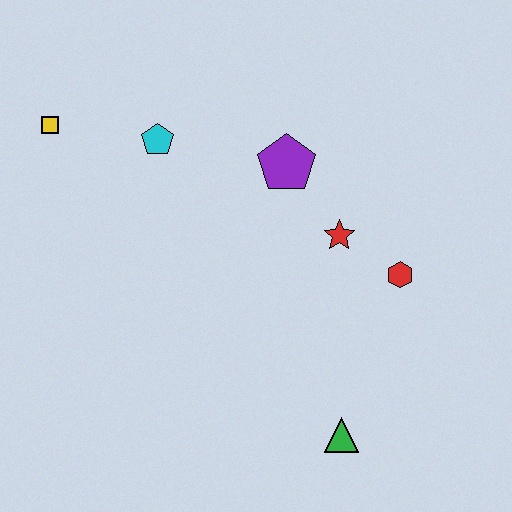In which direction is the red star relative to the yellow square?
The red star is to the right of the yellow square.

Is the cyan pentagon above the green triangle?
Yes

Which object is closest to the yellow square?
The cyan pentagon is closest to the yellow square.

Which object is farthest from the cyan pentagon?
The green triangle is farthest from the cyan pentagon.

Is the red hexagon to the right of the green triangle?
Yes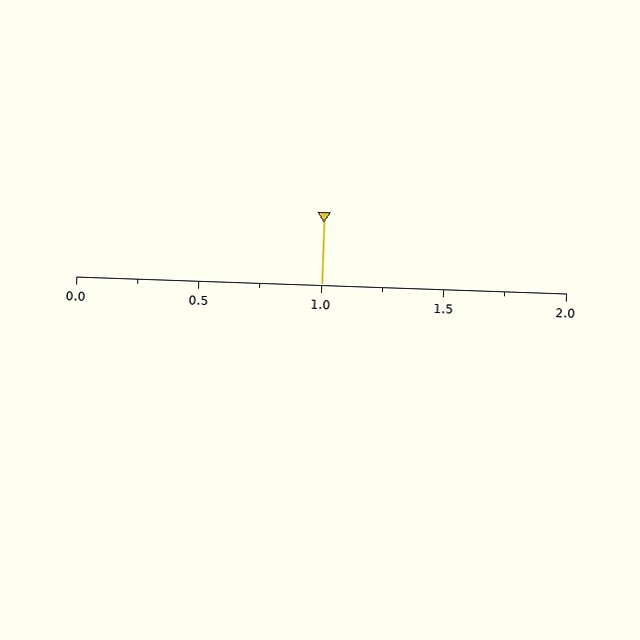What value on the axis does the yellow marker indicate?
The marker indicates approximately 1.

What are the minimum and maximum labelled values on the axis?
The axis runs from 0.0 to 2.0.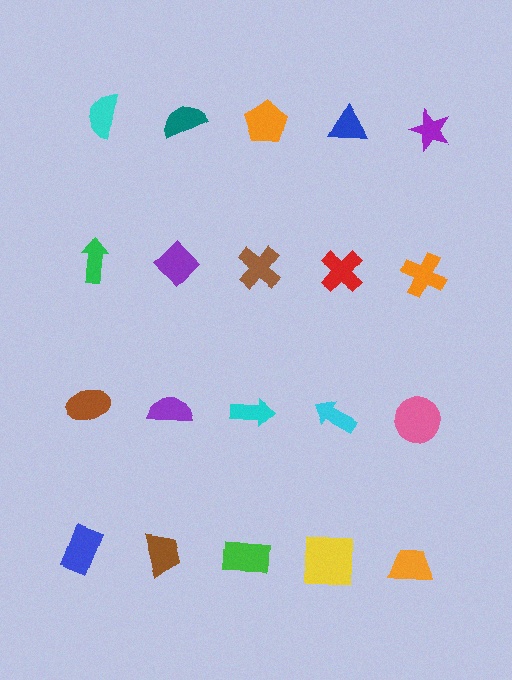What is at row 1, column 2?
A teal semicircle.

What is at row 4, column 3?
A green rectangle.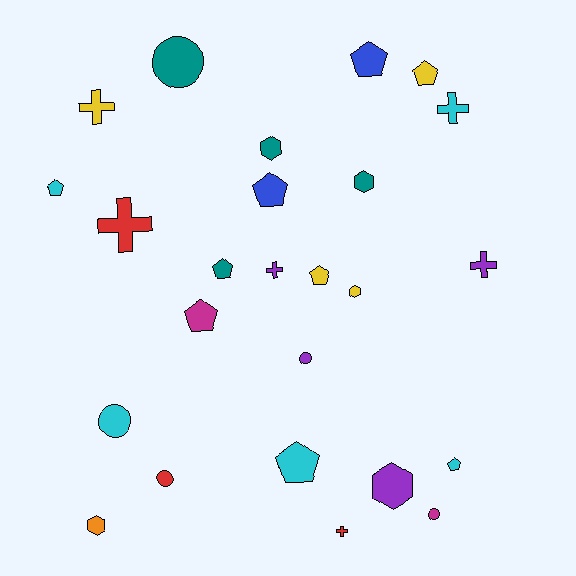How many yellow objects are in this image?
There are 4 yellow objects.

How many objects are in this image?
There are 25 objects.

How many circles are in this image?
There are 5 circles.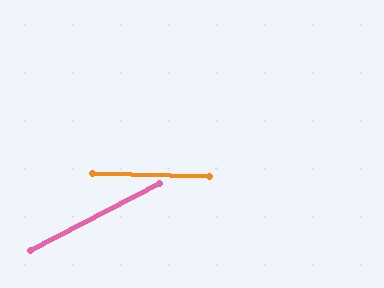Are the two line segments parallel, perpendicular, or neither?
Neither parallel nor perpendicular — they differ by about 29°.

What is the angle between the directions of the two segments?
Approximately 29 degrees.